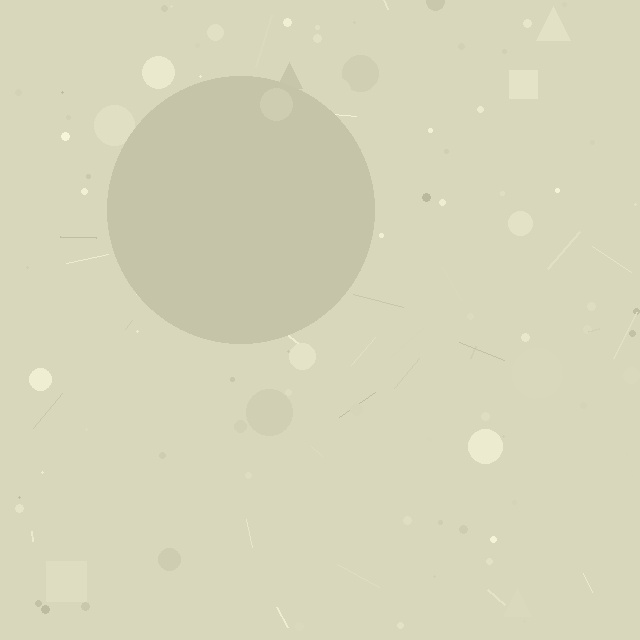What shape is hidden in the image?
A circle is hidden in the image.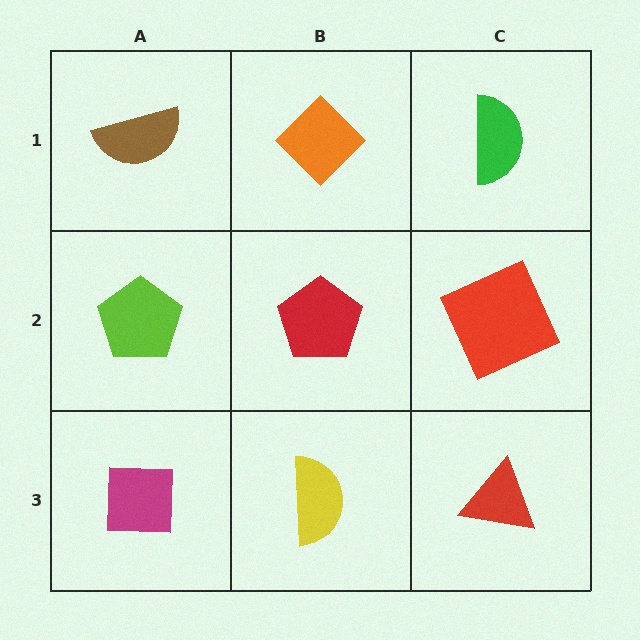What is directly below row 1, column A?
A lime pentagon.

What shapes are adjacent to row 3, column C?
A red square (row 2, column C), a yellow semicircle (row 3, column B).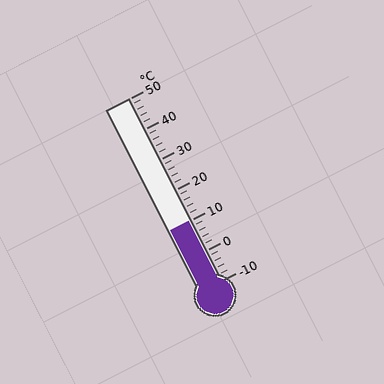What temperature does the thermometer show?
The thermometer shows approximately 10°C.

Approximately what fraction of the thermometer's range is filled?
The thermometer is filled to approximately 35% of its range.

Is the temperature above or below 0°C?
The temperature is above 0°C.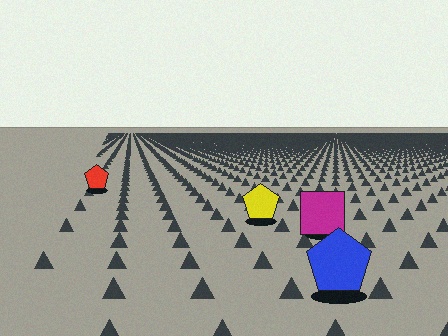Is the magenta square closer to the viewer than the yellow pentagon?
Yes. The magenta square is closer — you can tell from the texture gradient: the ground texture is coarser near it.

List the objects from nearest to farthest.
From nearest to farthest: the blue pentagon, the magenta square, the yellow pentagon, the red pentagon.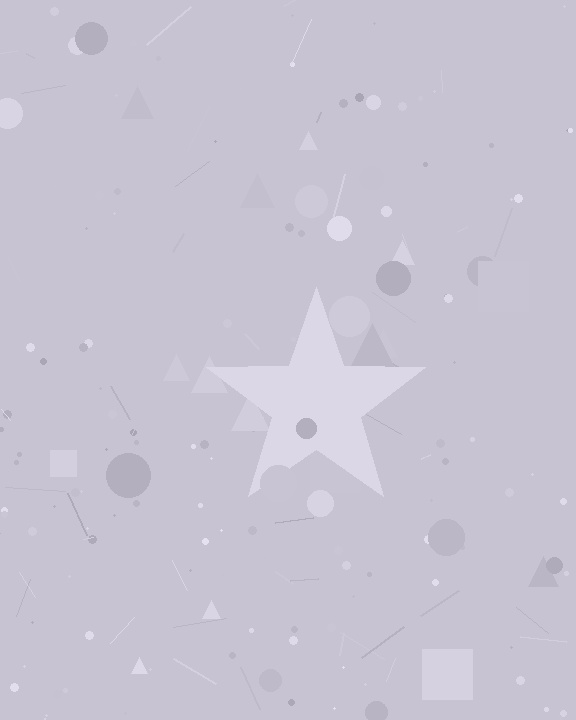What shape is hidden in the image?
A star is hidden in the image.